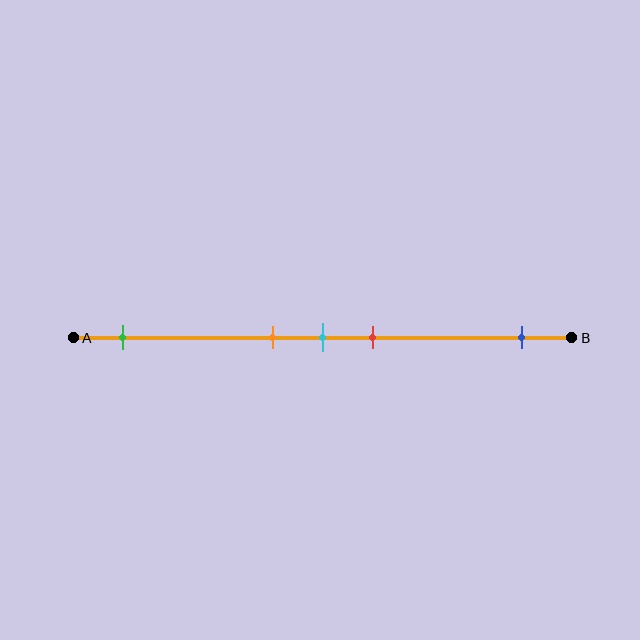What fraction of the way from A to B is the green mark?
The green mark is approximately 10% (0.1) of the way from A to B.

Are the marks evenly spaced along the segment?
No, the marks are not evenly spaced.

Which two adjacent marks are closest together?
The orange and cyan marks are the closest adjacent pair.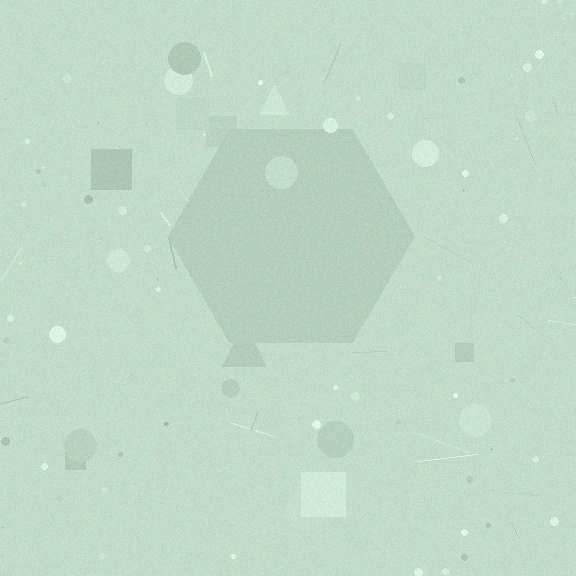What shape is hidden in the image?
A hexagon is hidden in the image.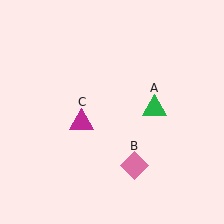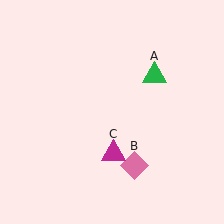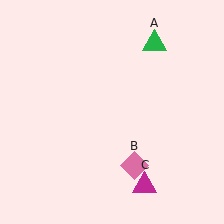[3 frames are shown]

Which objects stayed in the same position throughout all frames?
Pink diamond (object B) remained stationary.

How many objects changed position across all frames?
2 objects changed position: green triangle (object A), magenta triangle (object C).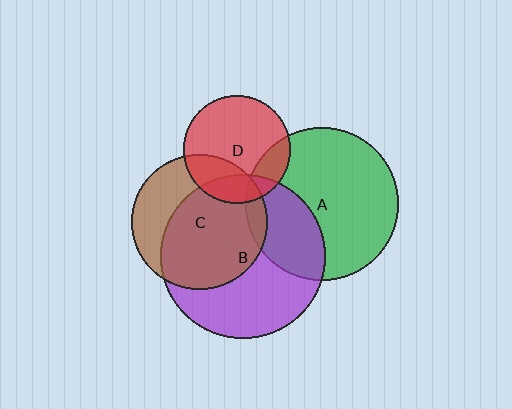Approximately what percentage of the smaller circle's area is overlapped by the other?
Approximately 30%.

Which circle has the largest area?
Circle B (purple).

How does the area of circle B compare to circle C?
Approximately 1.5 times.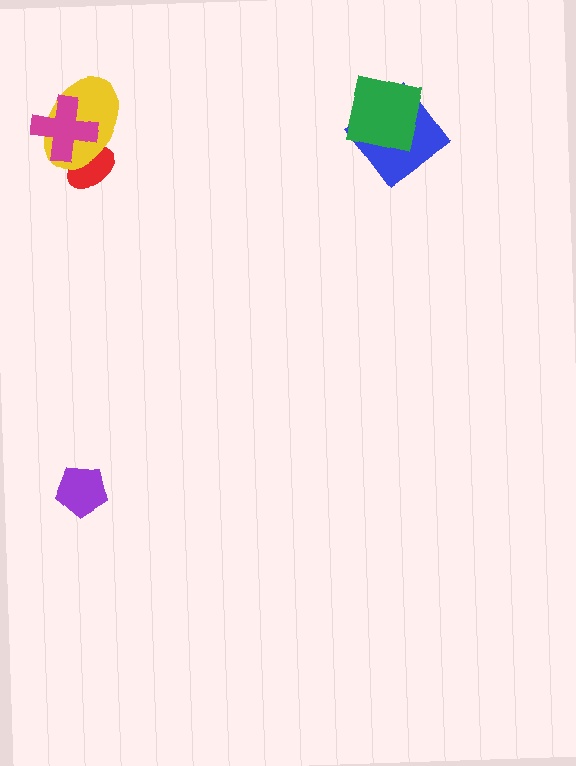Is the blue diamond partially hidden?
Yes, it is partially covered by another shape.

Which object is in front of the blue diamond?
The green square is in front of the blue diamond.